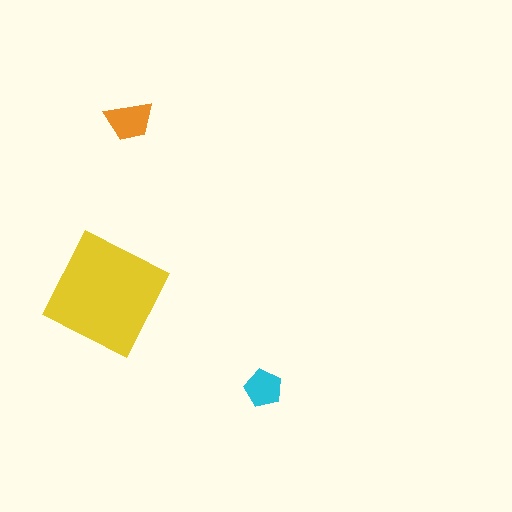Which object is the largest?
The yellow square.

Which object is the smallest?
The cyan pentagon.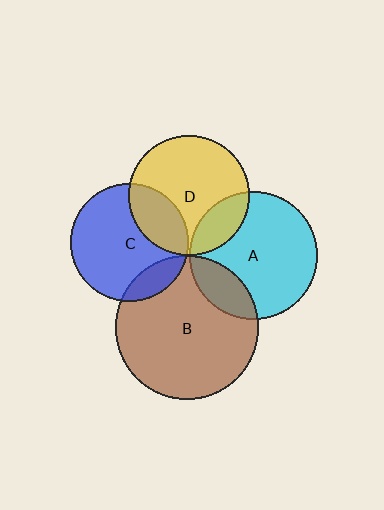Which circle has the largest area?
Circle B (brown).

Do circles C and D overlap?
Yes.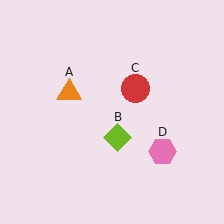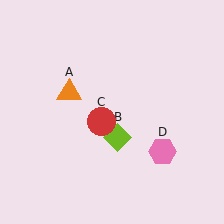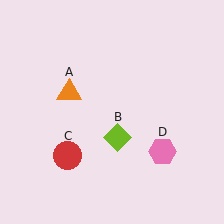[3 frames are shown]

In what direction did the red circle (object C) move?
The red circle (object C) moved down and to the left.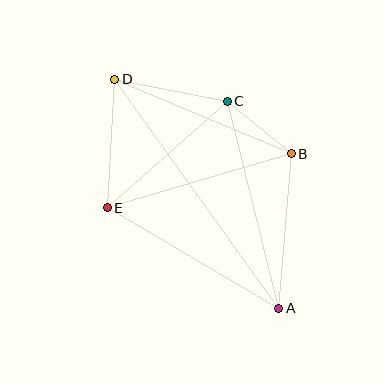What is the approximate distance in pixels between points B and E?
The distance between B and E is approximately 192 pixels.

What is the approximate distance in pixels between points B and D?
The distance between B and D is approximately 191 pixels.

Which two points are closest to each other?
Points B and C are closest to each other.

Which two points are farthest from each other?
Points A and D are farthest from each other.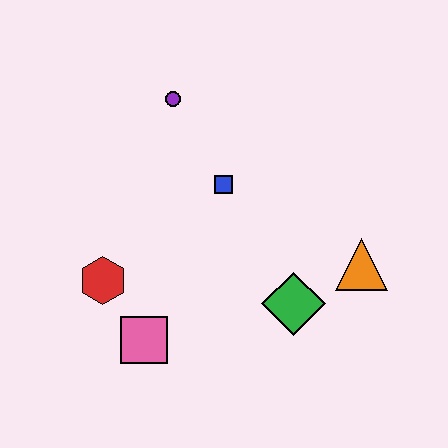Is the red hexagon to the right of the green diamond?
No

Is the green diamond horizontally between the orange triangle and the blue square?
Yes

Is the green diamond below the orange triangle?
Yes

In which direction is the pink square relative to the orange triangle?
The pink square is to the left of the orange triangle.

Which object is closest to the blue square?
The purple circle is closest to the blue square.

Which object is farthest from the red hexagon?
The orange triangle is farthest from the red hexagon.